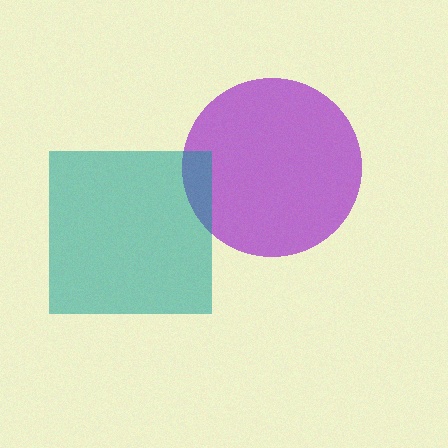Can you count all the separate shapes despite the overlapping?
Yes, there are 2 separate shapes.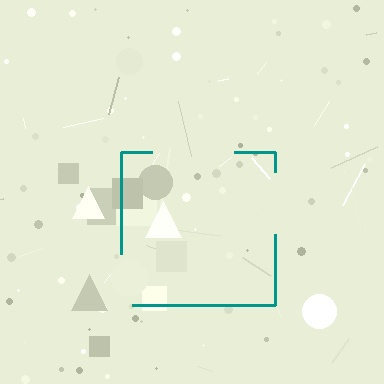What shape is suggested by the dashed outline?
The dashed outline suggests a square.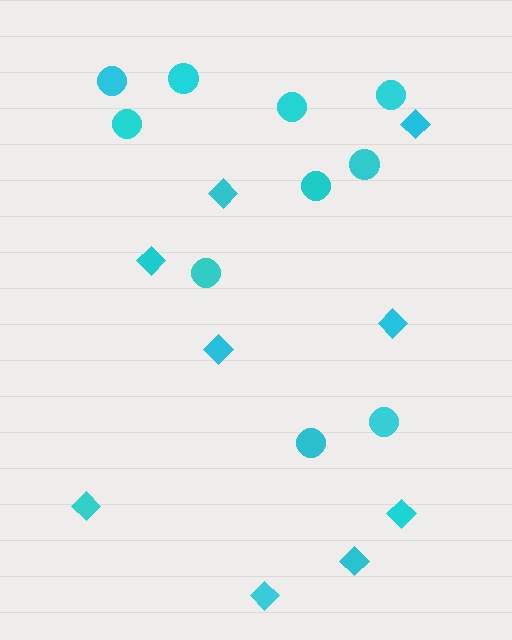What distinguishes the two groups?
There are 2 groups: one group of diamonds (9) and one group of circles (10).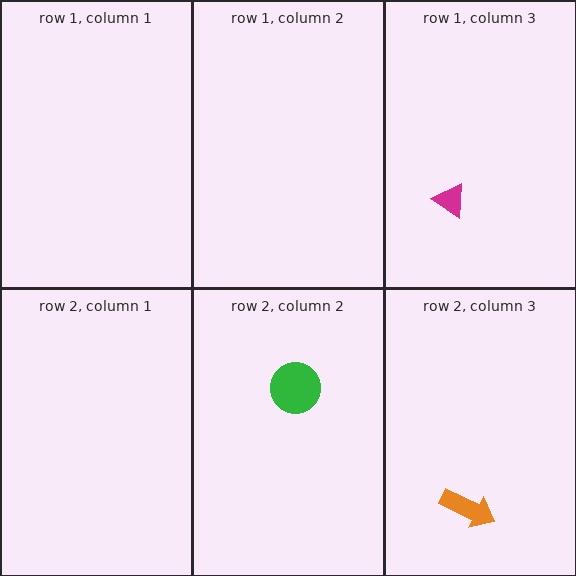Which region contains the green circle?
The row 2, column 2 region.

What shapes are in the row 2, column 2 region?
The green circle.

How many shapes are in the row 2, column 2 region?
1.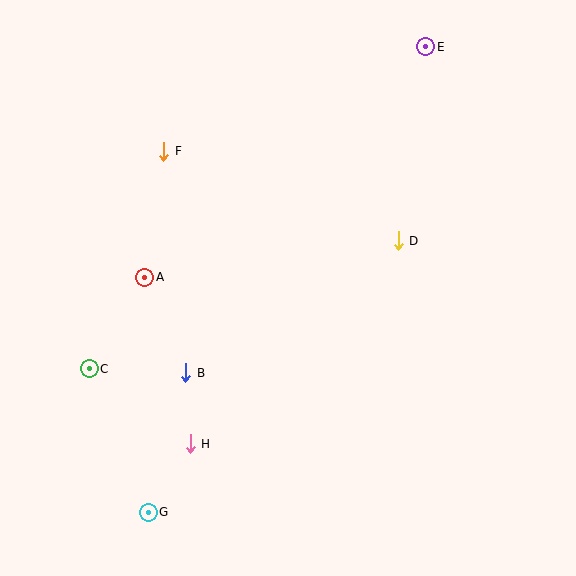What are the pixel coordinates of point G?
Point G is at (148, 512).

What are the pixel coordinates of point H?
Point H is at (190, 444).